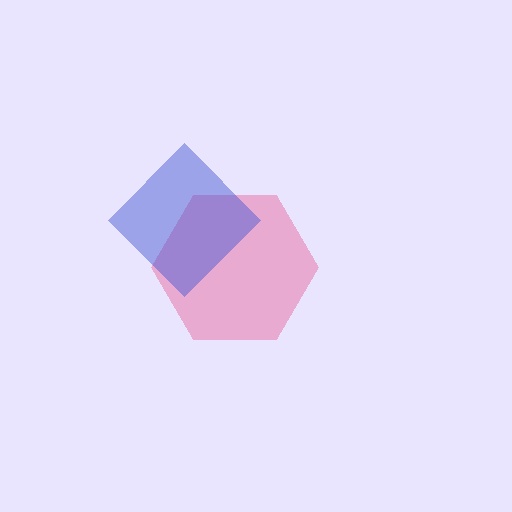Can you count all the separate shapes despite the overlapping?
Yes, there are 2 separate shapes.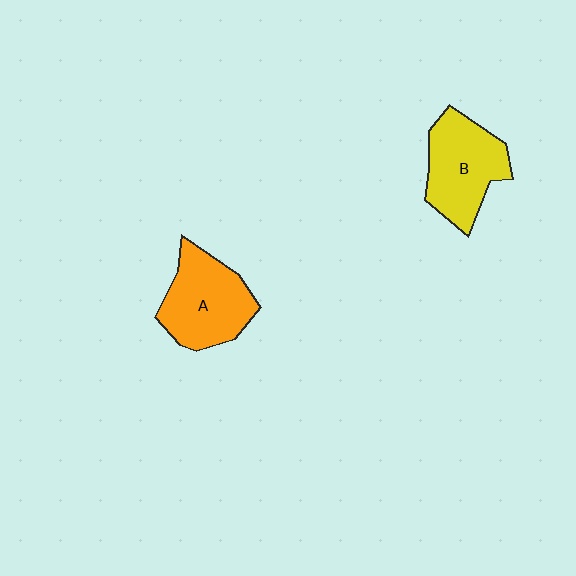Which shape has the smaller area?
Shape B (yellow).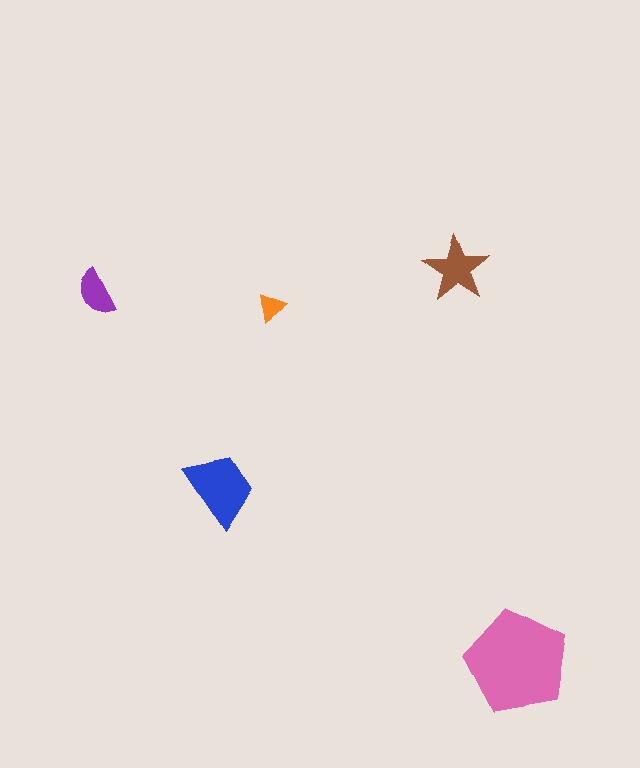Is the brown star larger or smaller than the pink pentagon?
Smaller.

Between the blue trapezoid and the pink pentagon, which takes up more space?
The pink pentagon.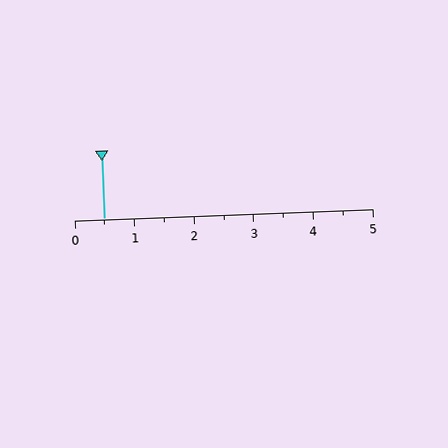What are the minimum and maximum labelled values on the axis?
The axis runs from 0 to 5.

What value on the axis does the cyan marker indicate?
The marker indicates approximately 0.5.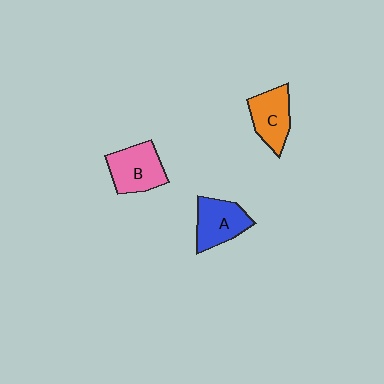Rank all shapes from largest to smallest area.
From largest to smallest: B (pink), A (blue), C (orange).